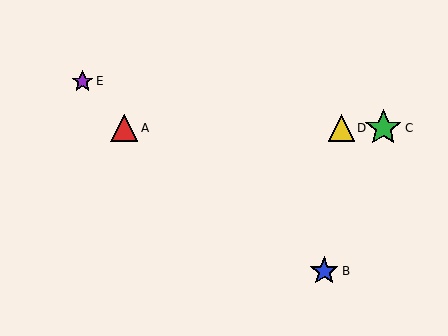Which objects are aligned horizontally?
Objects A, C, D are aligned horizontally.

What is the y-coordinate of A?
Object A is at y≈128.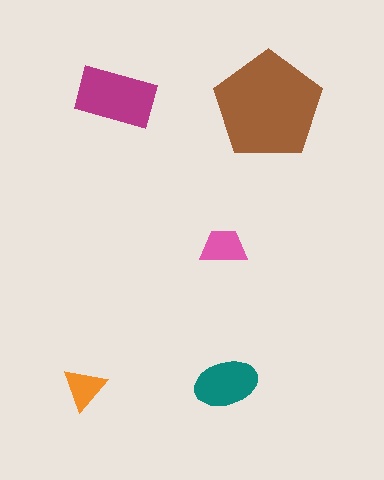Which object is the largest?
The brown pentagon.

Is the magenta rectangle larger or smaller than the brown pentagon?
Smaller.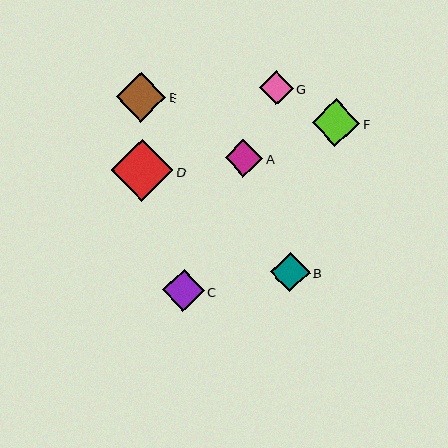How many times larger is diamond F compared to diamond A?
Diamond F is approximately 1.3 times the size of diamond A.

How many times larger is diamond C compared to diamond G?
Diamond C is approximately 1.2 times the size of diamond G.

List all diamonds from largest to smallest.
From largest to smallest: D, E, F, C, B, A, G.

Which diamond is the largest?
Diamond D is the largest with a size of approximately 62 pixels.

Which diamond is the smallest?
Diamond G is the smallest with a size of approximately 34 pixels.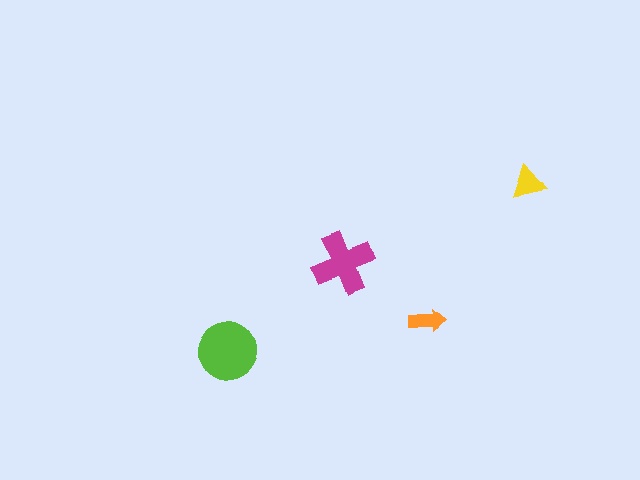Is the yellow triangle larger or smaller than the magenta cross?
Smaller.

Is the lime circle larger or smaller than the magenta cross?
Larger.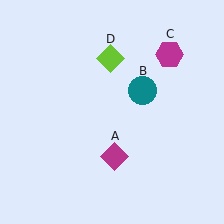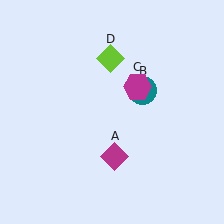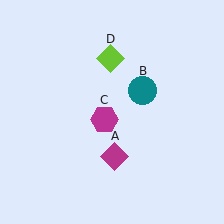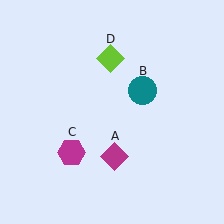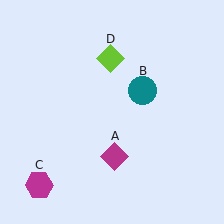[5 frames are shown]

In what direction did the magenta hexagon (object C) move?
The magenta hexagon (object C) moved down and to the left.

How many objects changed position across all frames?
1 object changed position: magenta hexagon (object C).